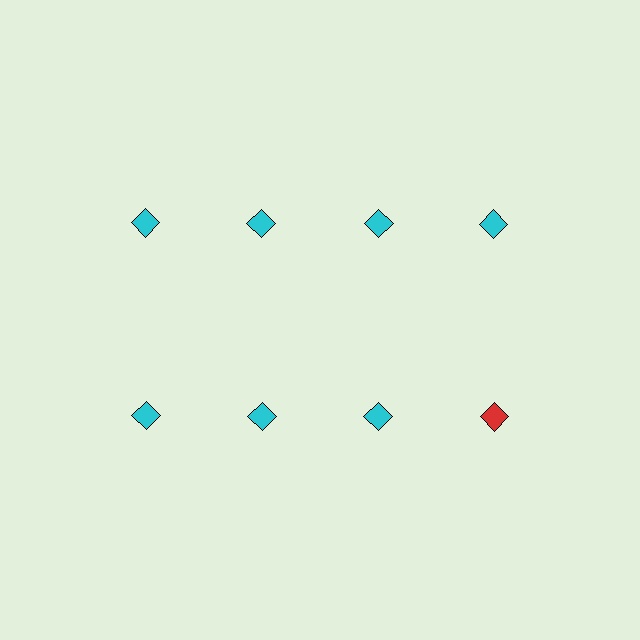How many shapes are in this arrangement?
There are 8 shapes arranged in a grid pattern.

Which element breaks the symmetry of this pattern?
The red diamond in the second row, second from right column breaks the symmetry. All other shapes are cyan diamonds.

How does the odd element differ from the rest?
It has a different color: red instead of cyan.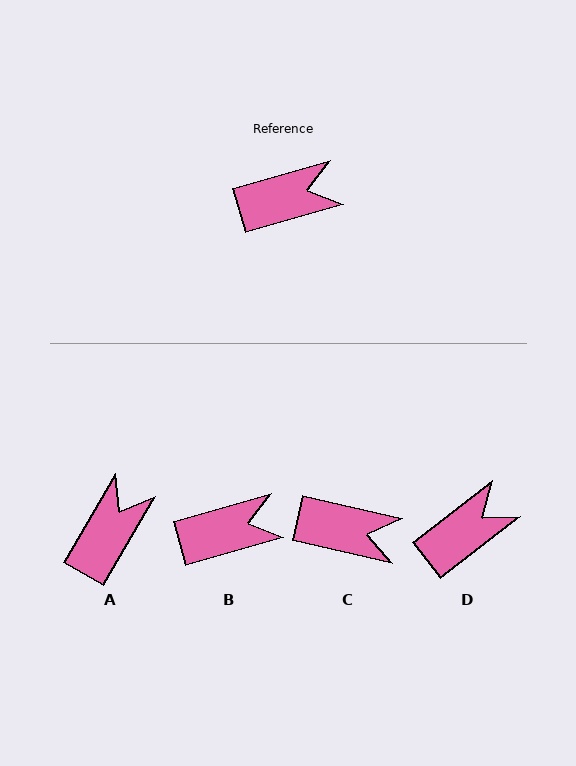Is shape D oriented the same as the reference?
No, it is off by about 22 degrees.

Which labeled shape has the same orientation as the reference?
B.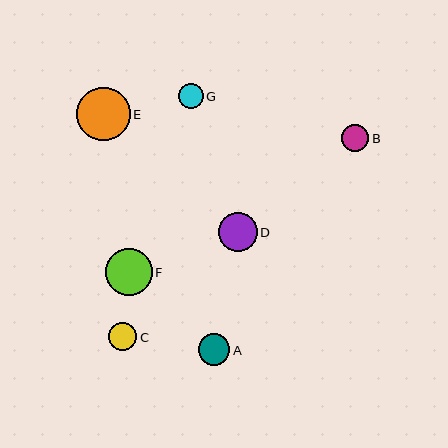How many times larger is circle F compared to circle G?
Circle F is approximately 1.8 times the size of circle G.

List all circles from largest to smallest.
From largest to smallest: E, F, D, A, C, B, G.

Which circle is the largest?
Circle E is the largest with a size of approximately 53 pixels.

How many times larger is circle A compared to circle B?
Circle A is approximately 1.2 times the size of circle B.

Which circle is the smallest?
Circle G is the smallest with a size of approximately 25 pixels.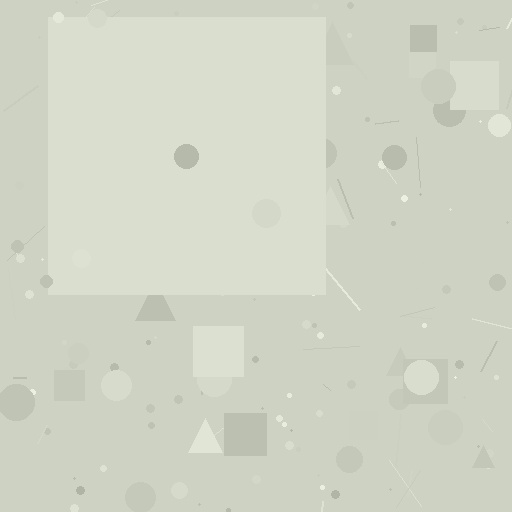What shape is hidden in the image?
A square is hidden in the image.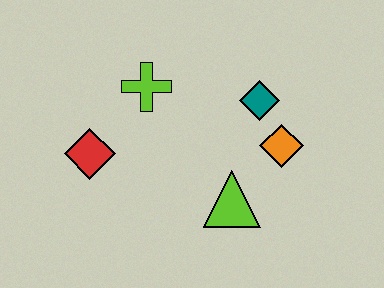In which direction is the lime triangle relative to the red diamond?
The lime triangle is to the right of the red diamond.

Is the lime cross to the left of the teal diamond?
Yes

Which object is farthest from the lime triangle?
The red diamond is farthest from the lime triangle.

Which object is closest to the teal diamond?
The orange diamond is closest to the teal diamond.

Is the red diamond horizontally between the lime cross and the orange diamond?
No